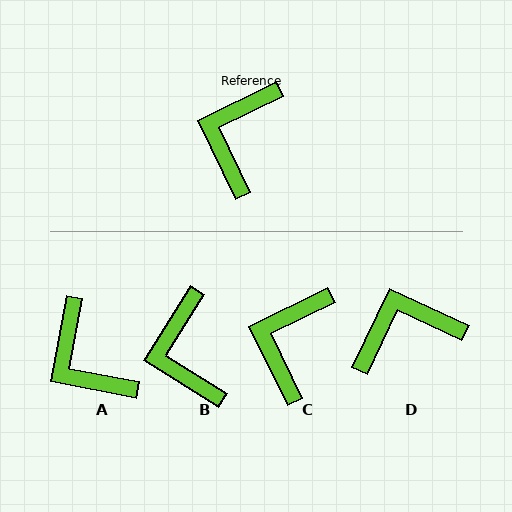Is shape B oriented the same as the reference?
No, it is off by about 32 degrees.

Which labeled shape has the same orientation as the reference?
C.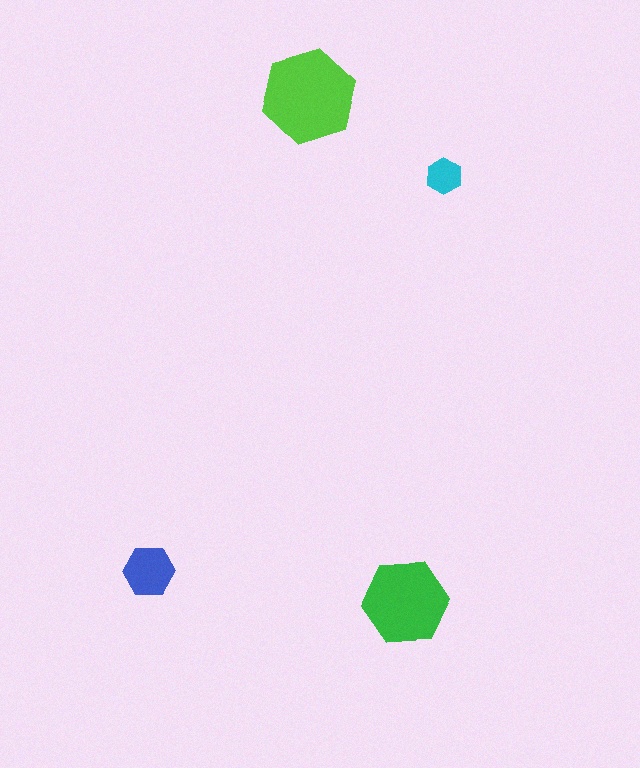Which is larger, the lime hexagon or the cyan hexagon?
The lime one.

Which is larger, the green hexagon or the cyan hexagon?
The green one.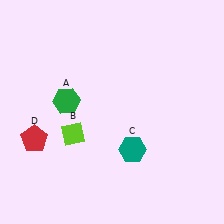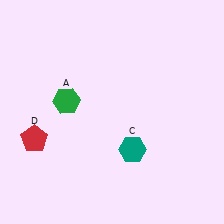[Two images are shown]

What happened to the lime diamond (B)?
The lime diamond (B) was removed in Image 2. It was in the bottom-left area of Image 1.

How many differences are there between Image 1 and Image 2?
There is 1 difference between the two images.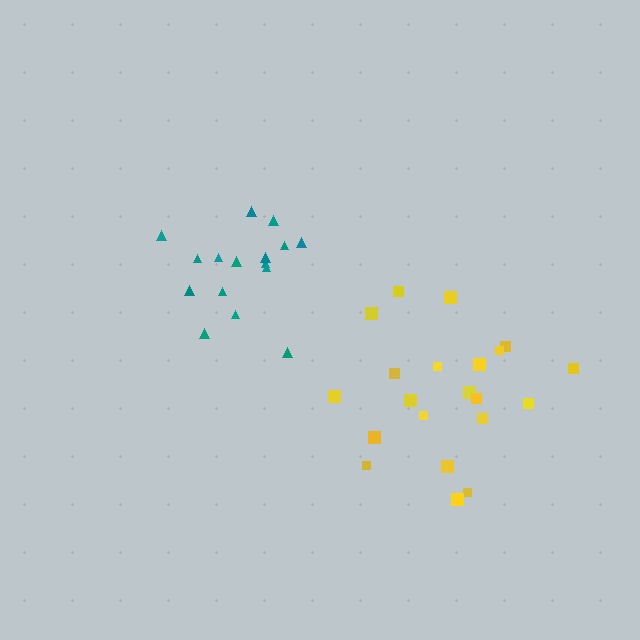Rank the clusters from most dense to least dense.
teal, yellow.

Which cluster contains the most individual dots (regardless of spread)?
Yellow (21).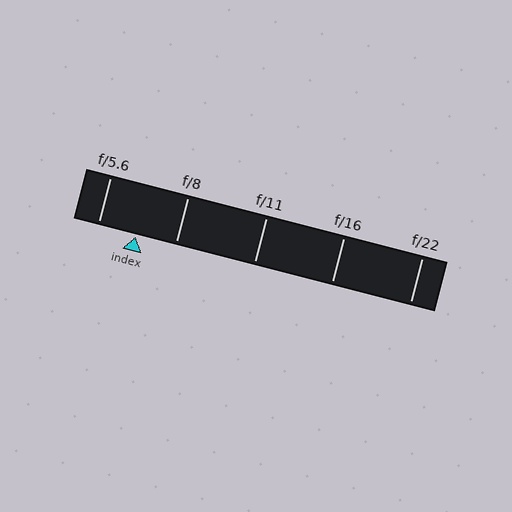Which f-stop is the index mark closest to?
The index mark is closest to f/5.6.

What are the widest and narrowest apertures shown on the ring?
The widest aperture shown is f/5.6 and the narrowest is f/22.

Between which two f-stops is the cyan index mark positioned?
The index mark is between f/5.6 and f/8.